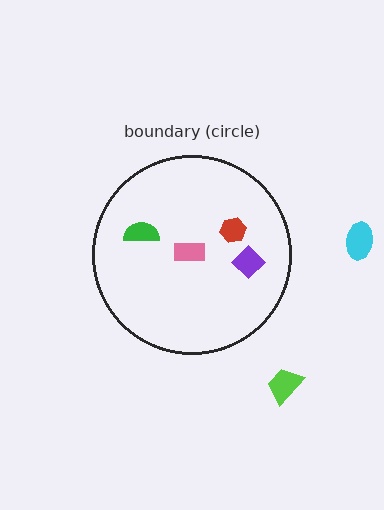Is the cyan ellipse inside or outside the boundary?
Outside.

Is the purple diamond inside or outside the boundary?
Inside.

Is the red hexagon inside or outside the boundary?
Inside.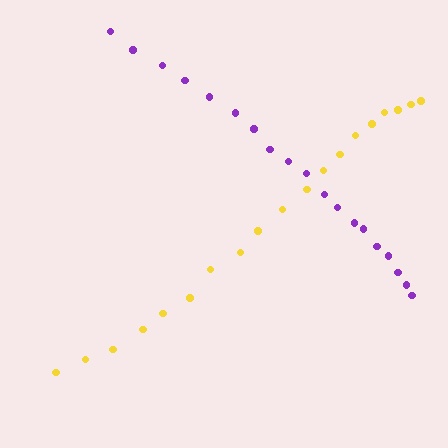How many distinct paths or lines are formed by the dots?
There are 2 distinct paths.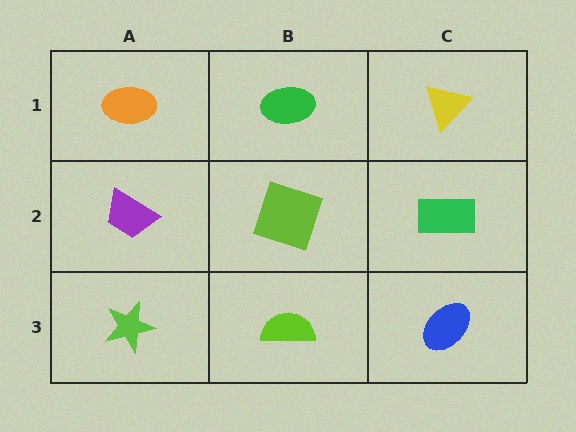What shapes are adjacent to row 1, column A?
A purple trapezoid (row 2, column A), a green ellipse (row 1, column B).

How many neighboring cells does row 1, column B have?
3.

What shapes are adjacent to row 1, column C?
A green rectangle (row 2, column C), a green ellipse (row 1, column B).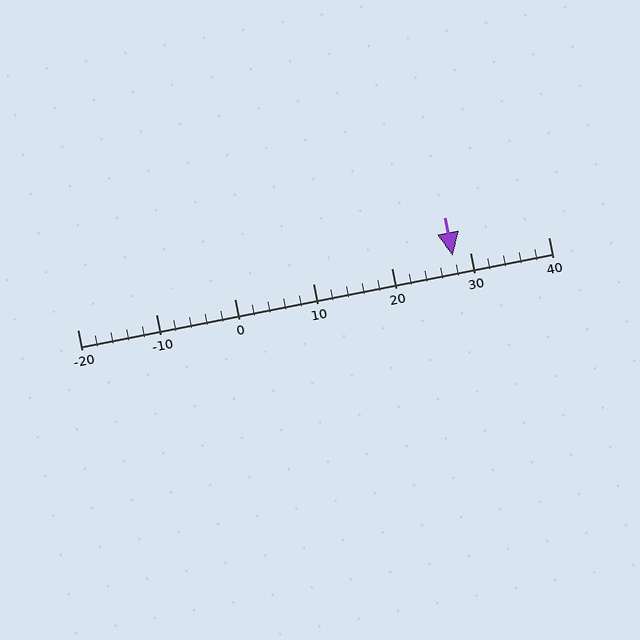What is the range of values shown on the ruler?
The ruler shows values from -20 to 40.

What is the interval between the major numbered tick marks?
The major tick marks are spaced 10 units apart.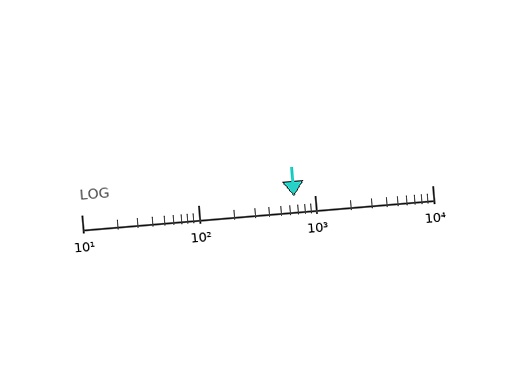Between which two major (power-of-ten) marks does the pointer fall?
The pointer is between 100 and 1000.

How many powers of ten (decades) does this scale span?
The scale spans 3 decades, from 10 to 10000.